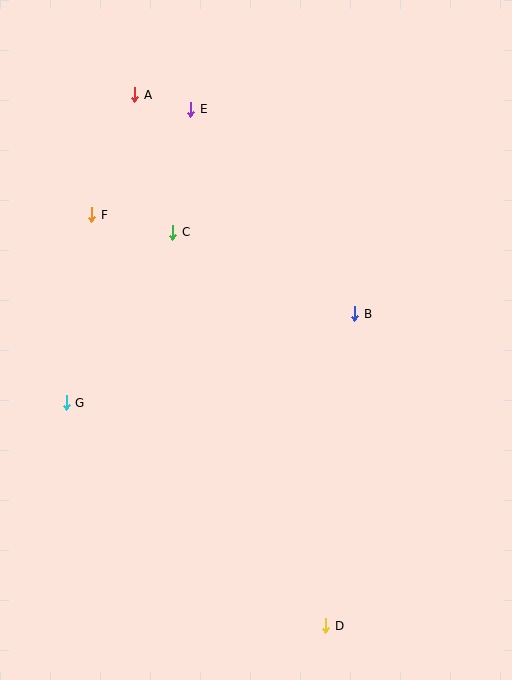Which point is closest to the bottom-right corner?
Point D is closest to the bottom-right corner.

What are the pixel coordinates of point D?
Point D is at (326, 626).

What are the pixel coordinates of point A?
Point A is at (135, 95).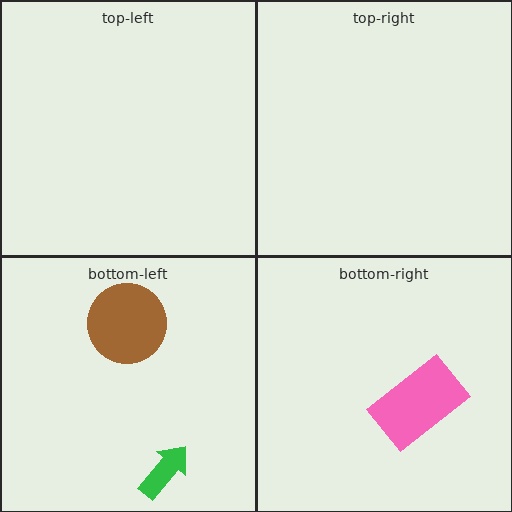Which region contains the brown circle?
The bottom-left region.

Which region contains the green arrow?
The bottom-left region.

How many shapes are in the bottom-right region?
1.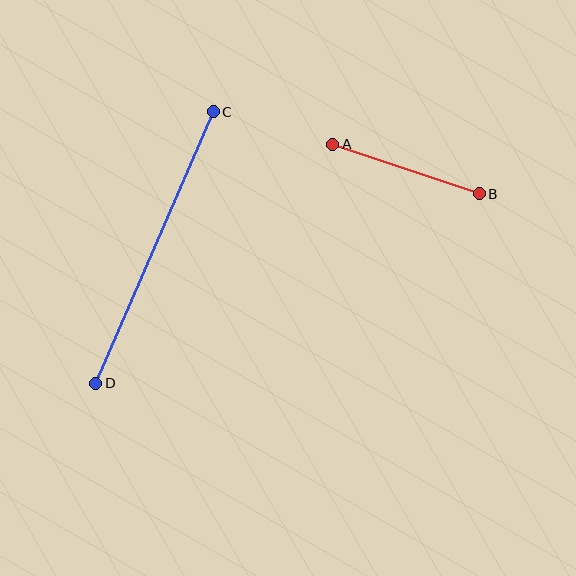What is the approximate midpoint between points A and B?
The midpoint is at approximately (406, 169) pixels.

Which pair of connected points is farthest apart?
Points C and D are farthest apart.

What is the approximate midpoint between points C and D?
The midpoint is at approximately (155, 248) pixels.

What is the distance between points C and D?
The distance is approximately 296 pixels.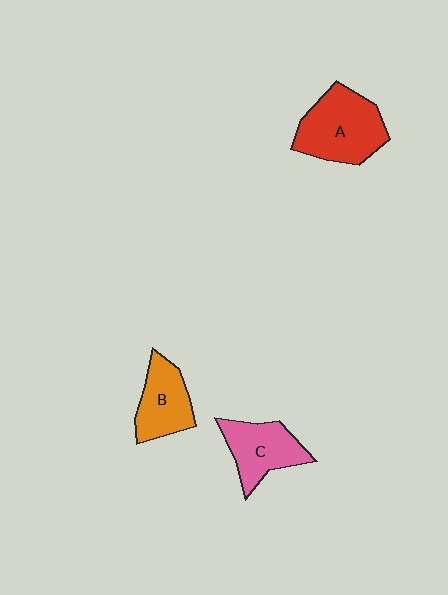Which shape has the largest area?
Shape A (red).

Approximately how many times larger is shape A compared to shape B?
Approximately 1.5 times.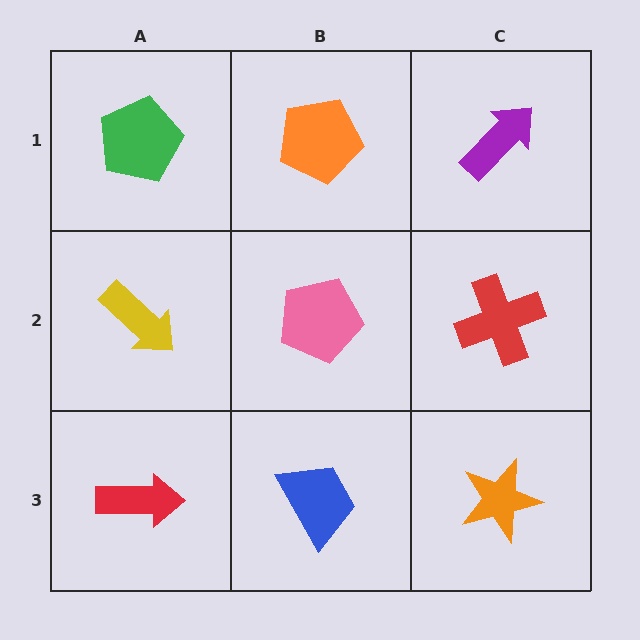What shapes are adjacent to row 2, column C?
A purple arrow (row 1, column C), an orange star (row 3, column C), a pink pentagon (row 2, column B).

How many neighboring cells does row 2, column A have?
3.